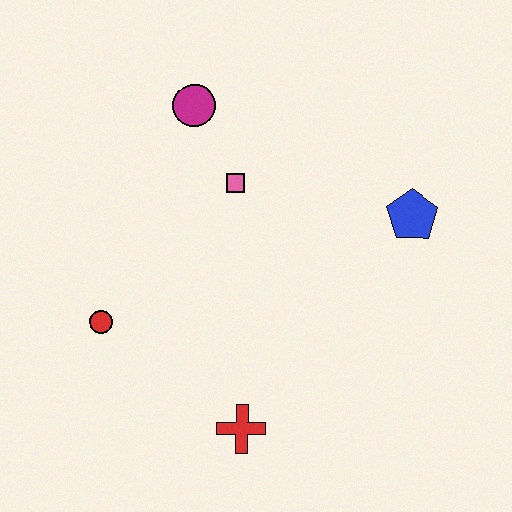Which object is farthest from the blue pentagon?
The red circle is farthest from the blue pentagon.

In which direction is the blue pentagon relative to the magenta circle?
The blue pentagon is to the right of the magenta circle.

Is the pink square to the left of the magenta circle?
No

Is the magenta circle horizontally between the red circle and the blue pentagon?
Yes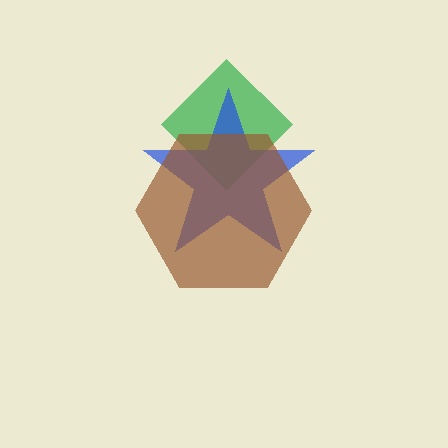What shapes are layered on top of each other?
The layered shapes are: a green diamond, a blue star, a brown hexagon.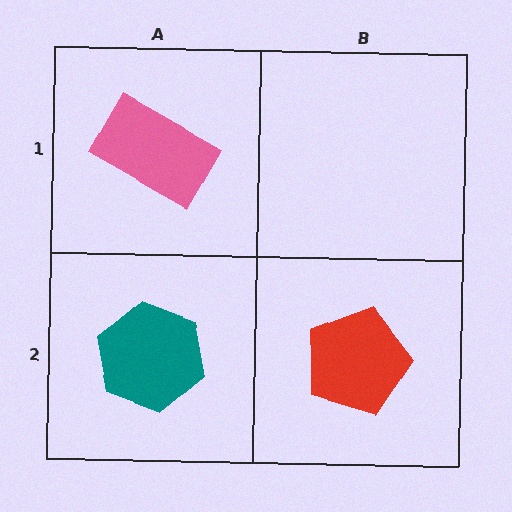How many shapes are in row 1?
1 shape.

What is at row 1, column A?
A pink rectangle.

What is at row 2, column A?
A teal hexagon.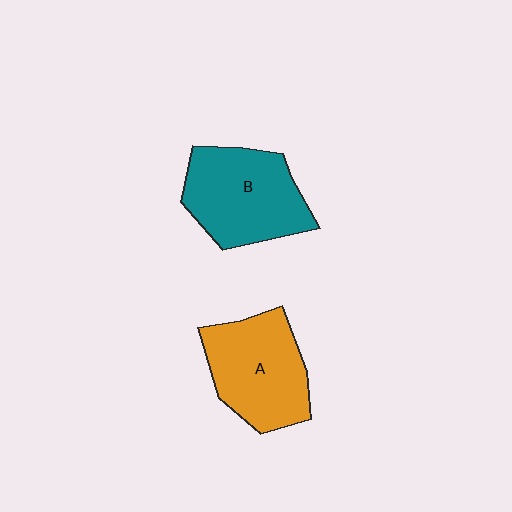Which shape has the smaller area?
Shape A (orange).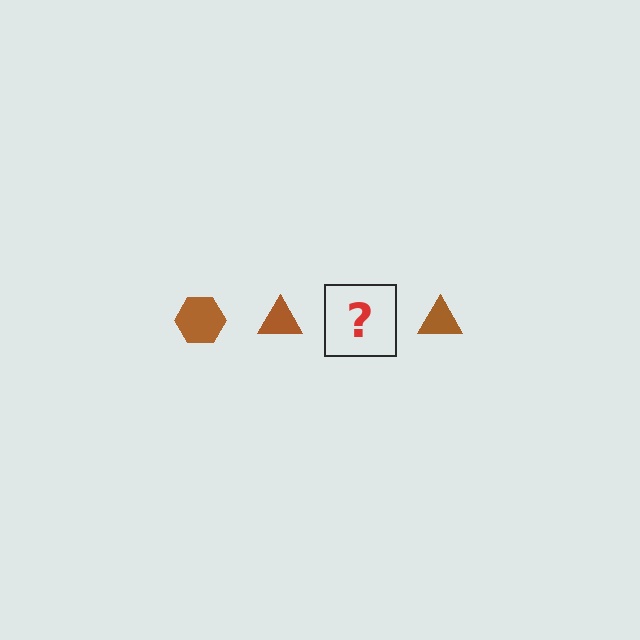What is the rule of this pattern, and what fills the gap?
The rule is that the pattern cycles through hexagon, triangle shapes in brown. The gap should be filled with a brown hexagon.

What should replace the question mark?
The question mark should be replaced with a brown hexagon.